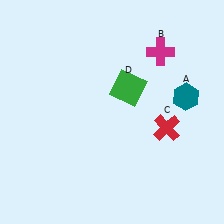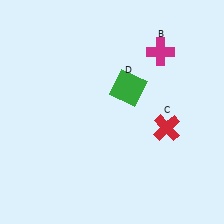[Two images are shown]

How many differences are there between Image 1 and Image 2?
There is 1 difference between the two images.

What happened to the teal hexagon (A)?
The teal hexagon (A) was removed in Image 2. It was in the top-right area of Image 1.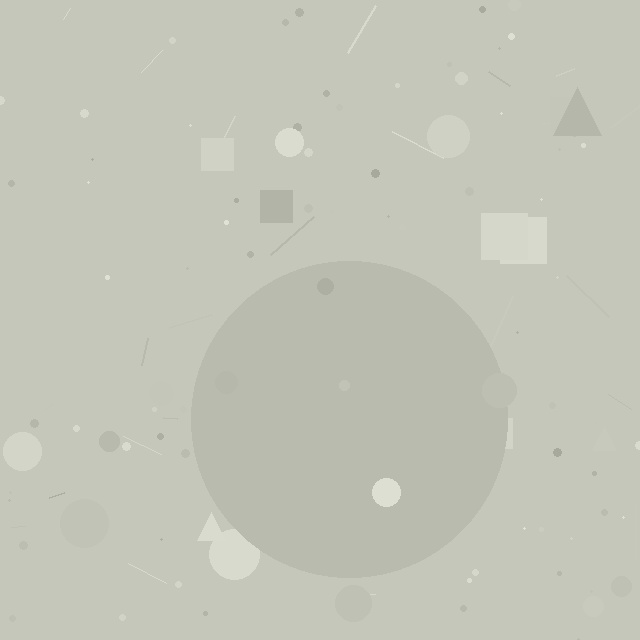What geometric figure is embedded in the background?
A circle is embedded in the background.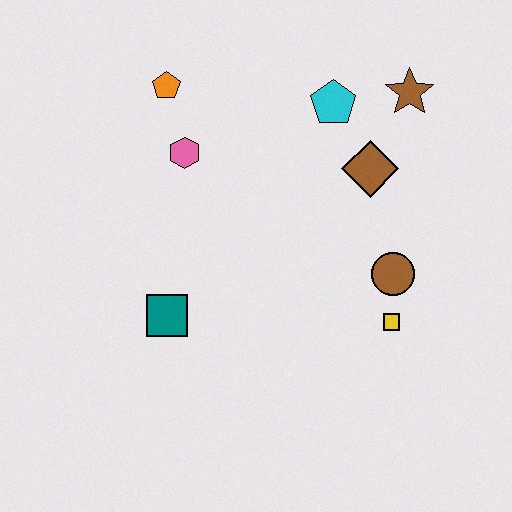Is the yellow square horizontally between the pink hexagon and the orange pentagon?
No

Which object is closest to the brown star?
The cyan pentagon is closest to the brown star.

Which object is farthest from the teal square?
The brown star is farthest from the teal square.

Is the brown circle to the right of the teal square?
Yes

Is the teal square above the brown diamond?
No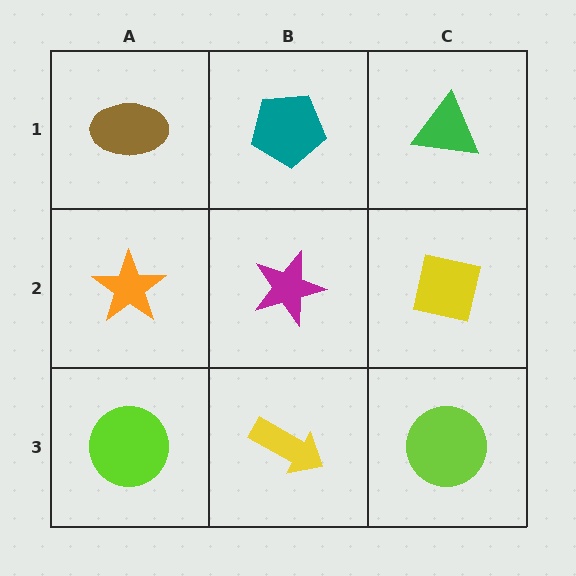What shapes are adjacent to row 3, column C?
A yellow square (row 2, column C), a yellow arrow (row 3, column B).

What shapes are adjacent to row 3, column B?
A magenta star (row 2, column B), a lime circle (row 3, column A), a lime circle (row 3, column C).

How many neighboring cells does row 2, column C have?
3.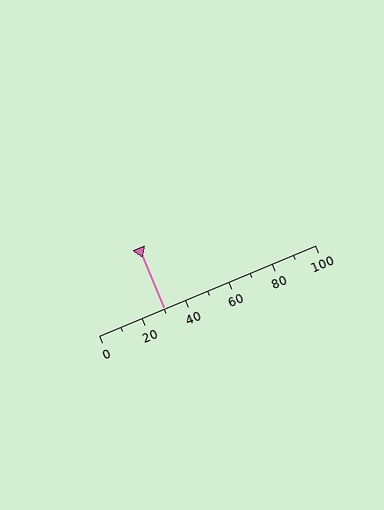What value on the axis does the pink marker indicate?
The marker indicates approximately 30.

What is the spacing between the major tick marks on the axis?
The major ticks are spaced 20 apart.